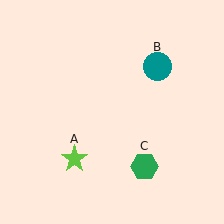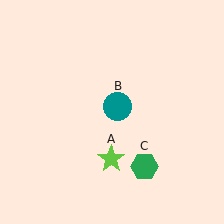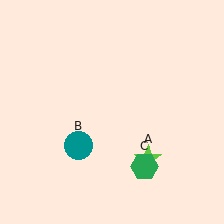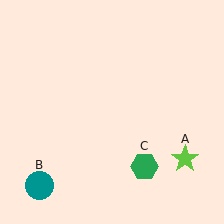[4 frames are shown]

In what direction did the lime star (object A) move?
The lime star (object A) moved right.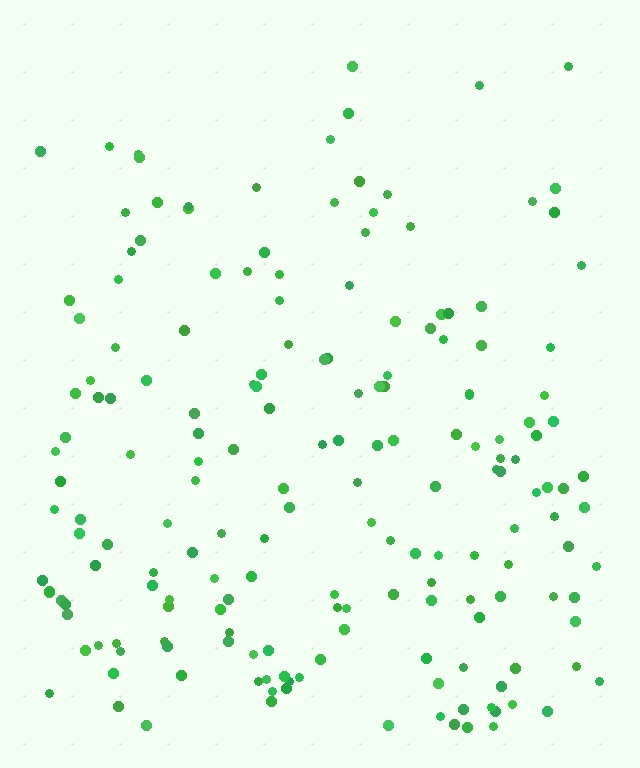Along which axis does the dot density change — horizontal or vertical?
Vertical.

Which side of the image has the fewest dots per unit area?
The top.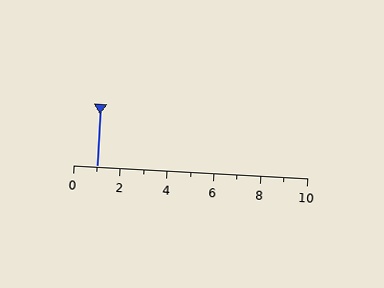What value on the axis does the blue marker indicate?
The marker indicates approximately 1.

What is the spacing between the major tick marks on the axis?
The major ticks are spaced 2 apart.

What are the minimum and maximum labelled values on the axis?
The axis runs from 0 to 10.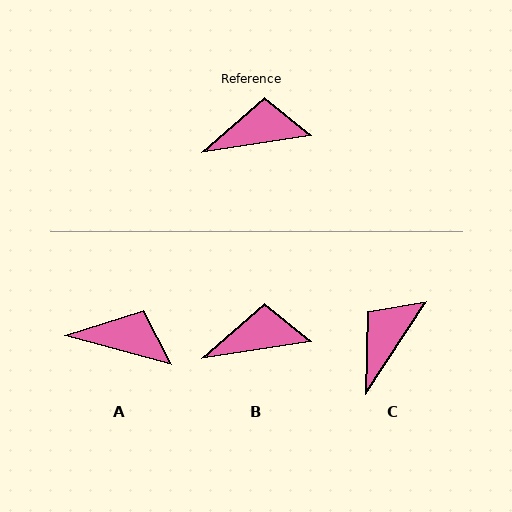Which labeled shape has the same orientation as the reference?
B.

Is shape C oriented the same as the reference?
No, it is off by about 48 degrees.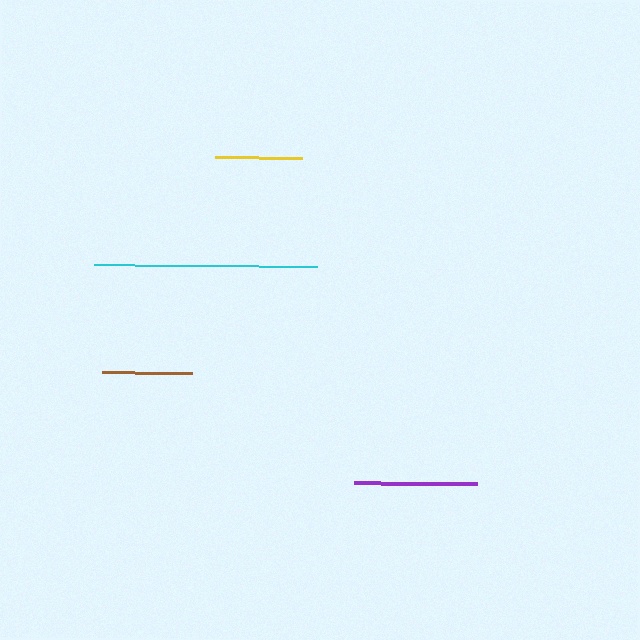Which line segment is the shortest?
The yellow line is the shortest at approximately 87 pixels.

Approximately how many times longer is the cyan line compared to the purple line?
The cyan line is approximately 1.8 times the length of the purple line.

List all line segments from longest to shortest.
From longest to shortest: cyan, purple, brown, yellow.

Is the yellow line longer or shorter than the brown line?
The brown line is longer than the yellow line.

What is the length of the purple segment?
The purple segment is approximately 122 pixels long.